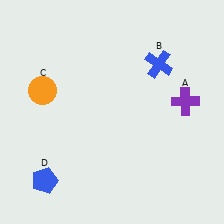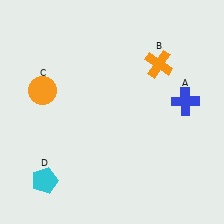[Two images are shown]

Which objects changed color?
A changed from purple to blue. B changed from blue to orange. D changed from blue to cyan.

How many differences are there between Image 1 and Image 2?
There are 3 differences between the two images.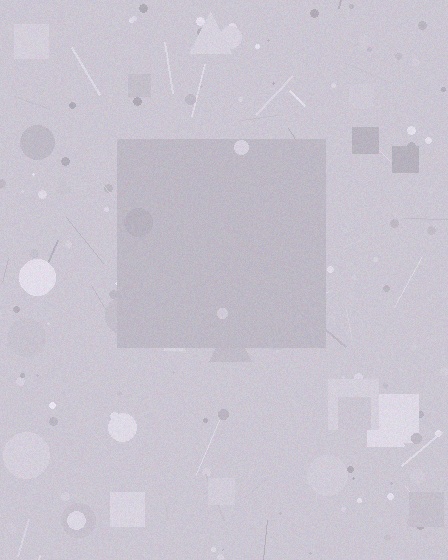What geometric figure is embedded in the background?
A square is embedded in the background.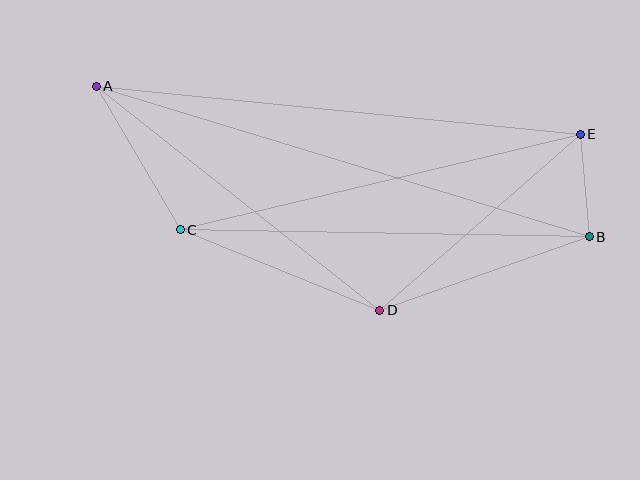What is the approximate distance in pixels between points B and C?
The distance between B and C is approximately 409 pixels.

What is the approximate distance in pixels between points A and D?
The distance between A and D is approximately 361 pixels.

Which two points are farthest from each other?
Points A and B are farthest from each other.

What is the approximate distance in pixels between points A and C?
The distance between A and C is approximately 166 pixels.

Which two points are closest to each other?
Points B and E are closest to each other.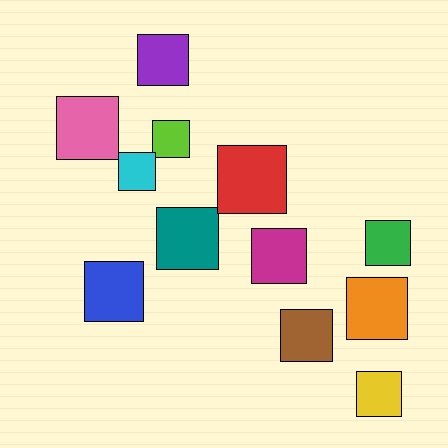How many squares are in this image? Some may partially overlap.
There are 12 squares.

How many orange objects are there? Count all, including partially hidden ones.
There is 1 orange object.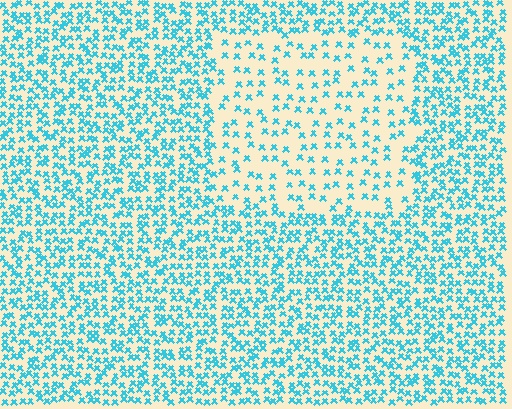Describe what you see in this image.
The image contains small cyan elements arranged at two different densities. A rectangle-shaped region is visible where the elements are less densely packed than the surrounding area.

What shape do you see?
I see a rectangle.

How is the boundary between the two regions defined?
The boundary is defined by a change in element density (approximately 2.3x ratio). All elements are the same color, size, and shape.